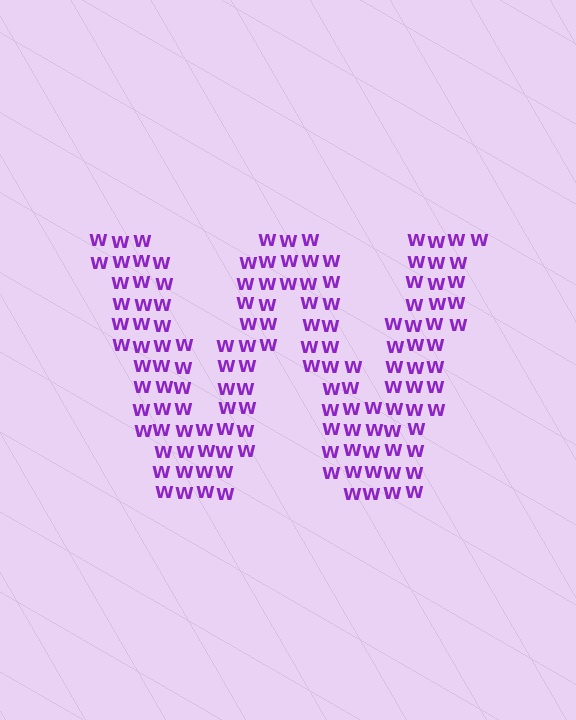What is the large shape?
The large shape is the letter W.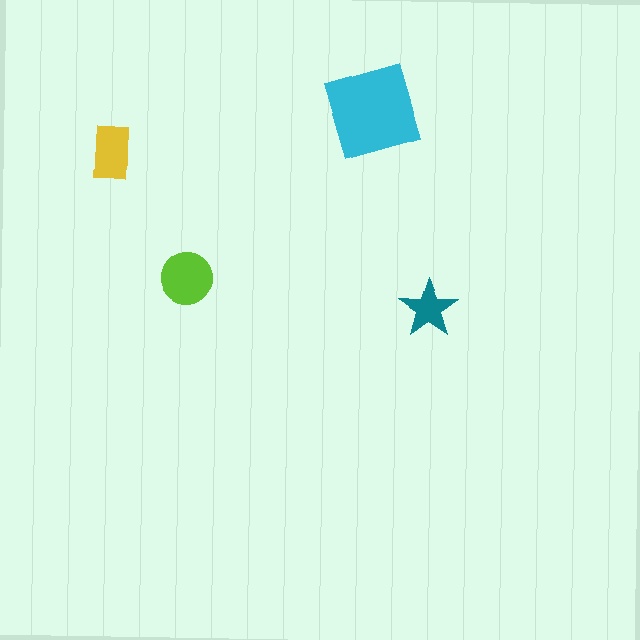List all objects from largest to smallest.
The cyan diamond, the lime circle, the yellow rectangle, the teal star.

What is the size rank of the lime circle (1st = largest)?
2nd.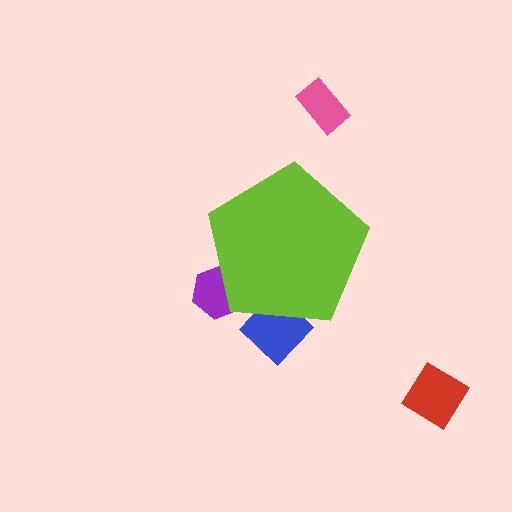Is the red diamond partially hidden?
No, the red diamond is fully visible.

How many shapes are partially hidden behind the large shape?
2 shapes are partially hidden.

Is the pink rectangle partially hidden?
No, the pink rectangle is fully visible.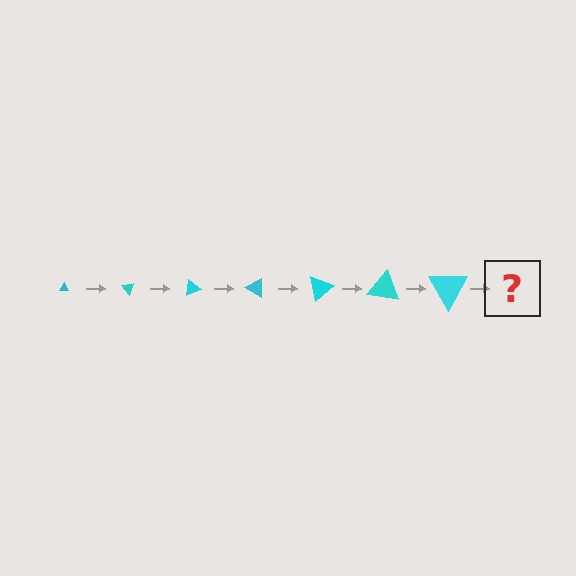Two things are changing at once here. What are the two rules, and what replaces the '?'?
The two rules are that the triangle grows larger each step and it rotates 50 degrees each step. The '?' should be a triangle, larger than the previous one and rotated 350 degrees from the start.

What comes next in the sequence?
The next element should be a triangle, larger than the previous one and rotated 350 degrees from the start.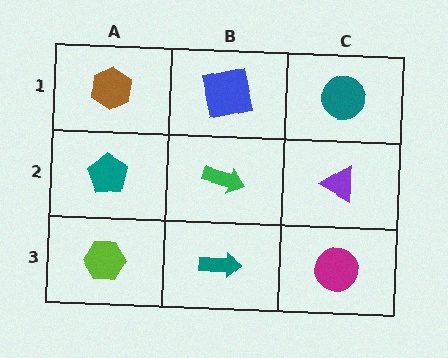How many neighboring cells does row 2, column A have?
3.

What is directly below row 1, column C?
A purple triangle.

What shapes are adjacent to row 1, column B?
A green arrow (row 2, column B), a brown hexagon (row 1, column A), a teal circle (row 1, column C).